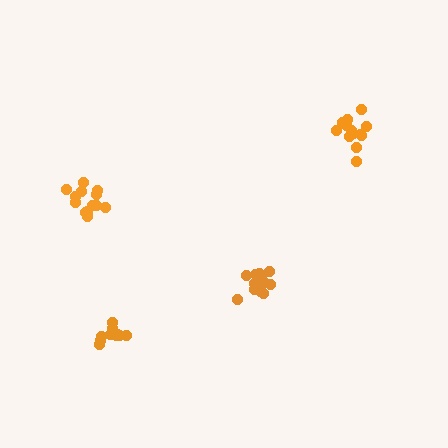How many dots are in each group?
Group 1: 13 dots, Group 2: 12 dots, Group 3: 10 dots, Group 4: 13 dots (48 total).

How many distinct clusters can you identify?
There are 4 distinct clusters.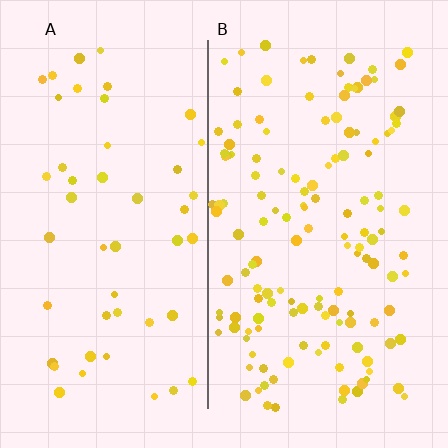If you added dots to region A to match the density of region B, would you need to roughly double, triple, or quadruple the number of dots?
Approximately triple.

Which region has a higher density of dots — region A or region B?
B (the right).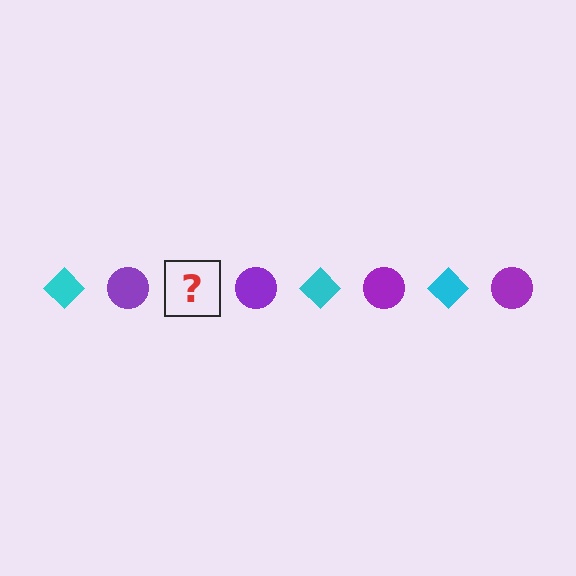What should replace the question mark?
The question mark should be replaced with a cyan diamond.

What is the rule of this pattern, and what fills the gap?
The rule is that the pattern alternates between cyan diamond and purple circle. The gap should be filled with a cyan diamond.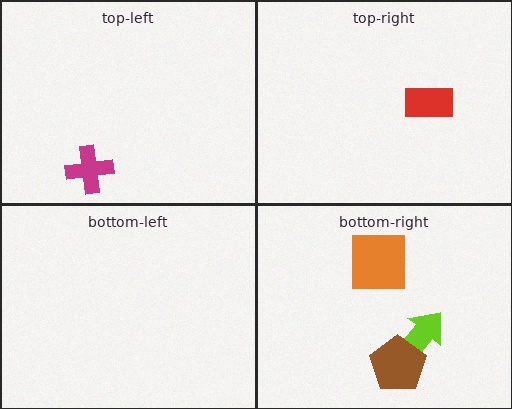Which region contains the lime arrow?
The bottom-right region.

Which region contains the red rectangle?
The top-right region.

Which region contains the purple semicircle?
The bottom-right region.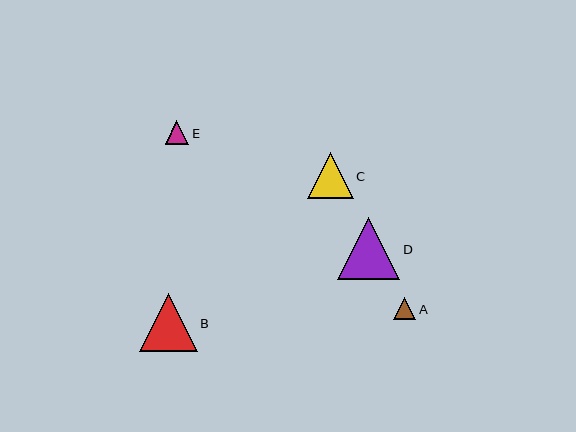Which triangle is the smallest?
Triangle A is the smallest with a size of approximately 22 pixels.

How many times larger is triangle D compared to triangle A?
Triangle D is approximately 2.8 times the size of triangle A.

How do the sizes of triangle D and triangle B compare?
Triangle D and triangle B are approximately the same size.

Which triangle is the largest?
Triangle D is the largest with a size of approximately 62 pixels.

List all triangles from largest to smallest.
From largest to smallest: D, B, C, E, A.